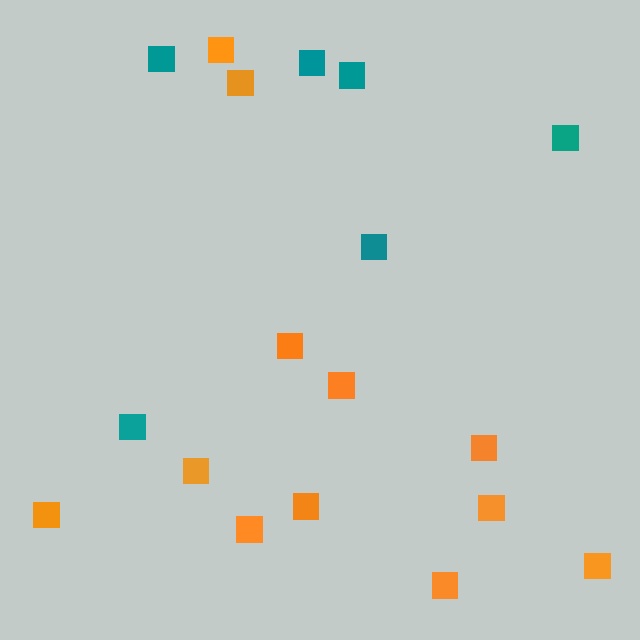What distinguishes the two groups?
There are 2 groups: one group of orange squares (12) and one group of teal squares (6).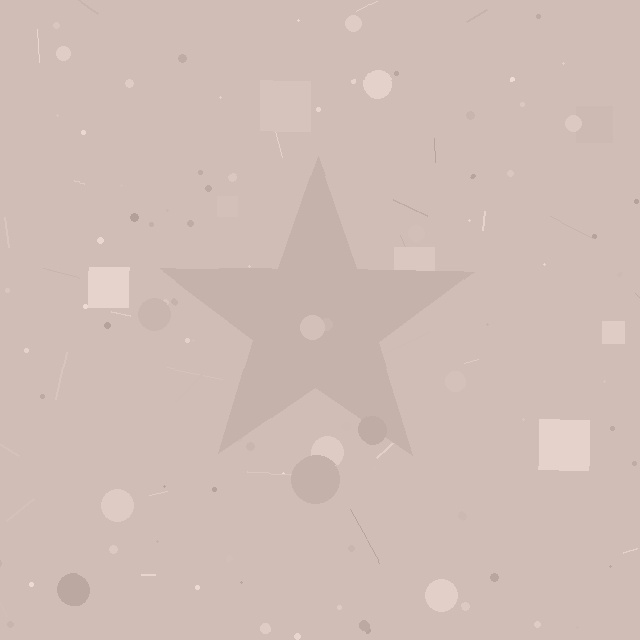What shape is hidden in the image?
A star is hidden in the image.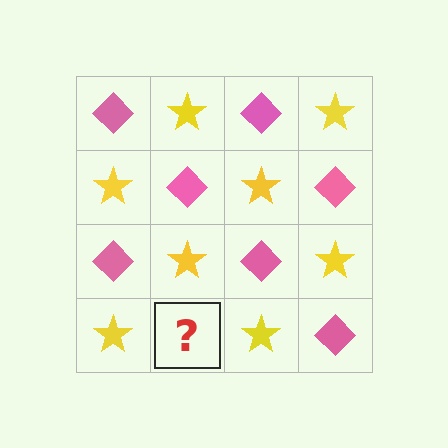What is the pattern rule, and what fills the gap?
The rule is that it alternates pink diamond and yellow star in a checkerboard pattern. The gap should be filled with a pink diamond.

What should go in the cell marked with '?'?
The missing cell should contain a pink diamond.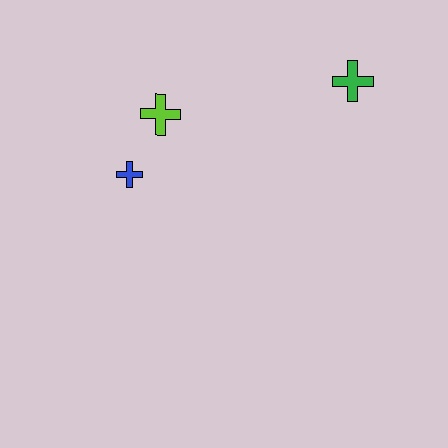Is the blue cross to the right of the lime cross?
No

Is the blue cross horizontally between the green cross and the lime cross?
No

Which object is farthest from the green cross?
The blue cross is farthest from the green cross.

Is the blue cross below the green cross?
Yes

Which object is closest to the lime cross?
The blue cross is closest to the lime cross.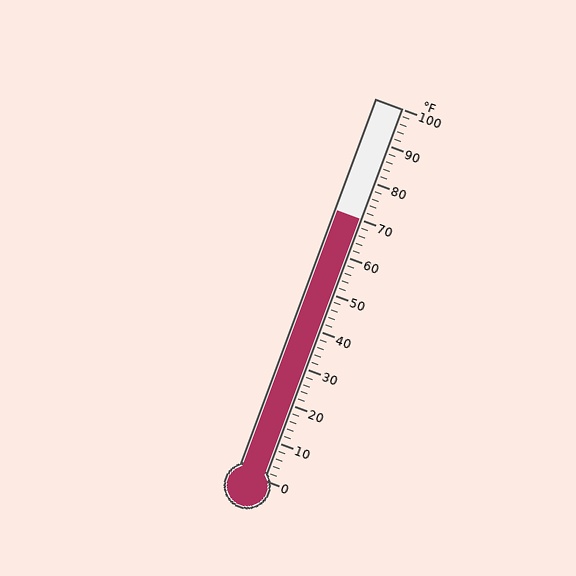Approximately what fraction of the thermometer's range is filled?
The thermometer is filled to approximately 70% of its range.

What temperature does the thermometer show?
The thermometer shows approximately 70°F.